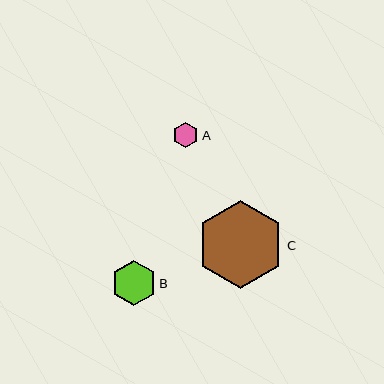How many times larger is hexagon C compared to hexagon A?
Hexagon C is approximately 3.4 times the size of hexagon A.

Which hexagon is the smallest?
Hexagon A is the smallest with a size of approximately 26 pixels.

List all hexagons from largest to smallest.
From largest to smallest: C, B, A.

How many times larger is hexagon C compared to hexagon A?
Hexagon C is approximately 3.4 times the size of hexagon A.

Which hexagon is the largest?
Hexagon C is the largest with a size of approximately 88 pixels.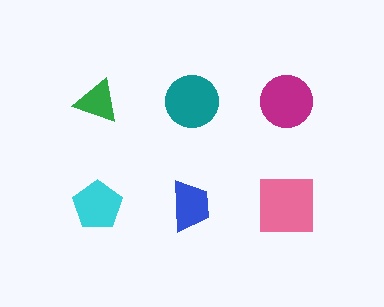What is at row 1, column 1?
A green triangle.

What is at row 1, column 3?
A magenta circle.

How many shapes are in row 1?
3 shapes.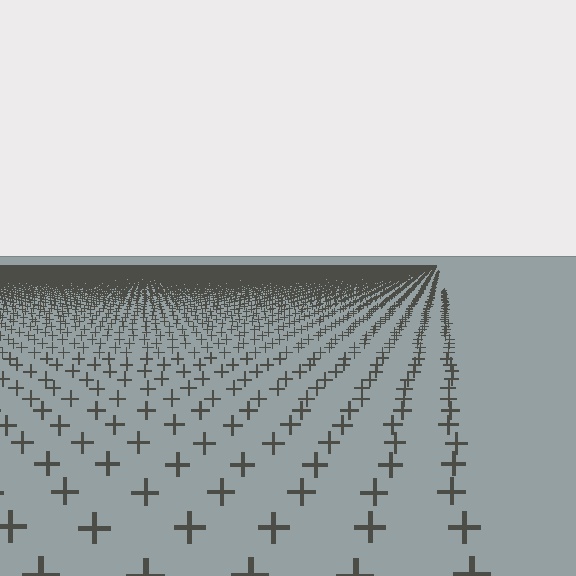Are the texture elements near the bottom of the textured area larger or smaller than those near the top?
Larger. Near the bottom, elements are closer to the viewer and appear at a bigger on-screen size.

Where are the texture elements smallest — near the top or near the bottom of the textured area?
Near the top.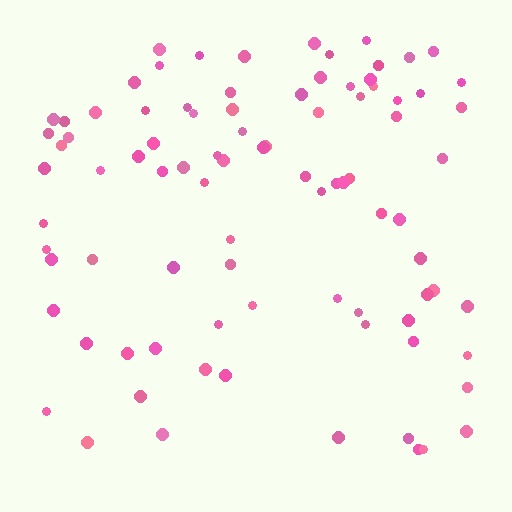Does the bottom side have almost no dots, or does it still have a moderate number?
Still a moderate number, just noticeably fewer than the top.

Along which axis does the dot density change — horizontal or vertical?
Vertical.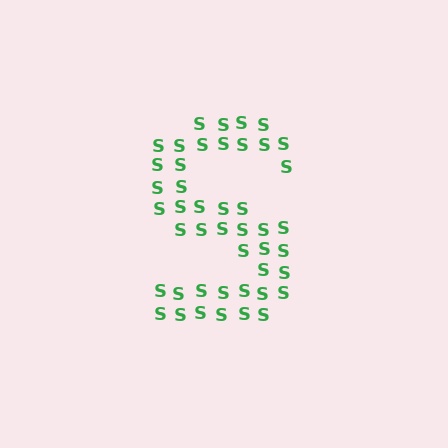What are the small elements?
The small elements are letter S's.